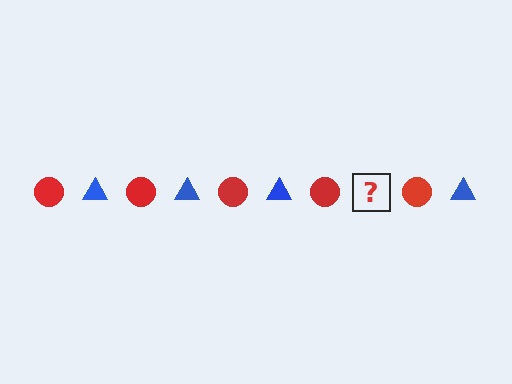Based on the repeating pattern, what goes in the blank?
The blank should be a blue triangle.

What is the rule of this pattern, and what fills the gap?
The rule is that the pattern alternates between red circle and blue triangle. The gap should be filled with a blue triangle.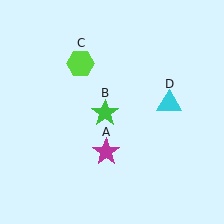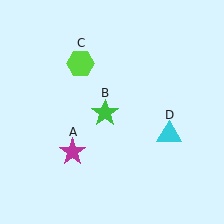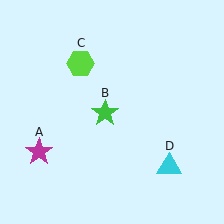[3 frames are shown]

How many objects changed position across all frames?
2 objects changed position: magenta star (object A), cyan triangle (object D).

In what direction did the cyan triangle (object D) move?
The cyan triangle (object D) moved down.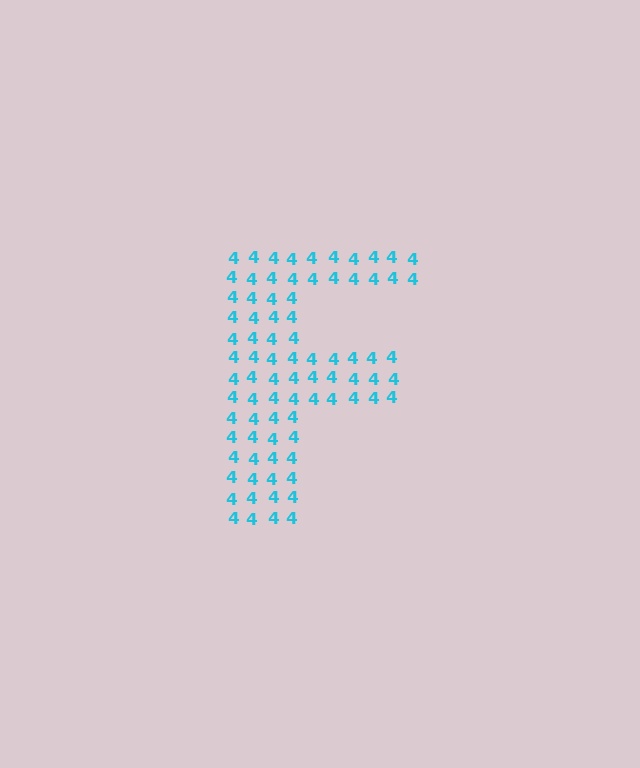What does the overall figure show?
The overall figure shows the letter F.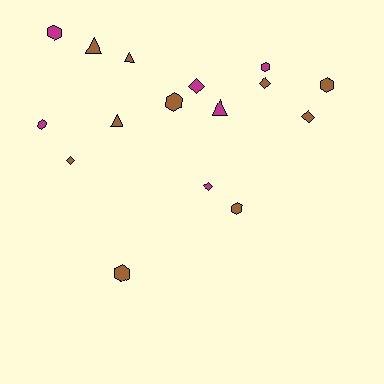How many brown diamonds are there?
There are 3 brown diamonds.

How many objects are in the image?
There are 16 objects.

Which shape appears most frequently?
Hexagon, with 7 objects.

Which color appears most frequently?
Brown, with 10 objects.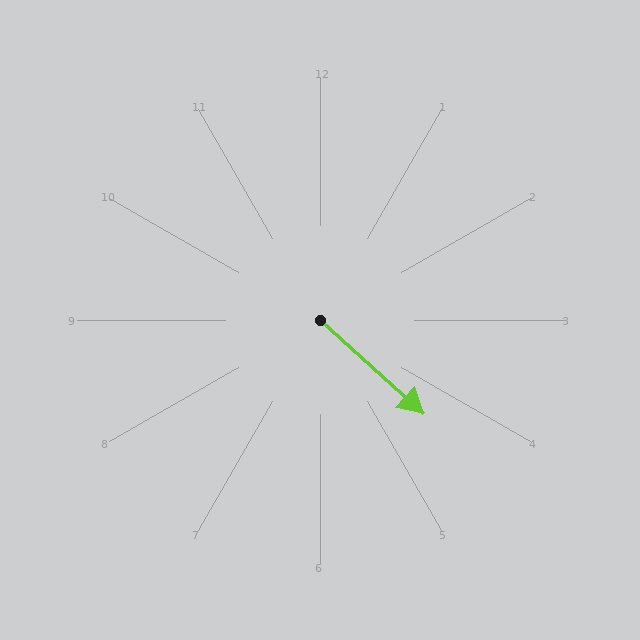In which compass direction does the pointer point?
Southeast.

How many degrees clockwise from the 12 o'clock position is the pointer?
Approximately 132 degrees.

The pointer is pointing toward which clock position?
Roughly 4 o'clock.